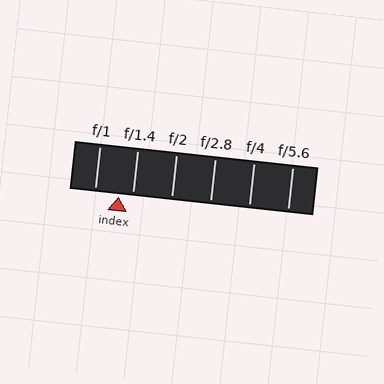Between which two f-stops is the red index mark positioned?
The index mark is between f/1 and f/1.4.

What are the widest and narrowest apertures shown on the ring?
The widest aperture shown is f/1 and the narrowest is f/5.6.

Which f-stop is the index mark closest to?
The index mark is closest to f/1.4.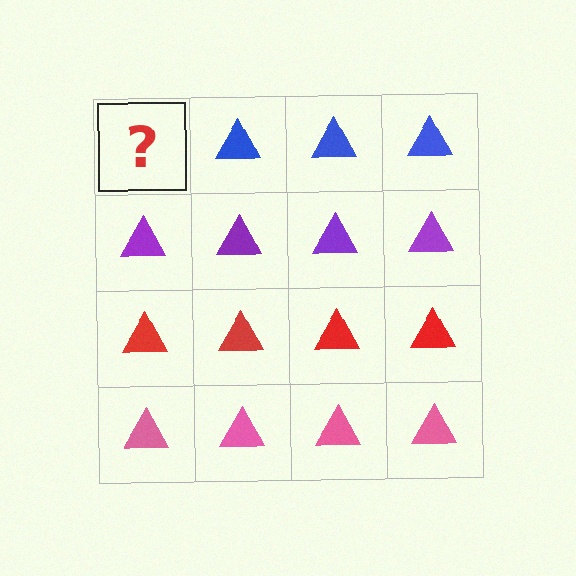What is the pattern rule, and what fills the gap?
The rule is that each row has a consistent color. The gap should be filled with a blue triangle.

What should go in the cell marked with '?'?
The missing cell should contain a blue triangle.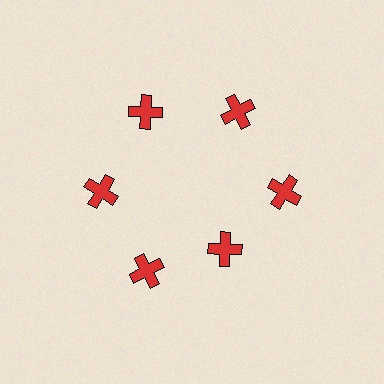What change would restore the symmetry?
The symmetry would be restored by moving it outward, back onto the ring so that all 6 crosses sit at equal angles and equal distance from the center.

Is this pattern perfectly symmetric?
No. The 6 red crosses are arranged in a ring, but one element near the 5 o'clock position is pulled inward toward the center, breaking the 6-fold rotational symmetry.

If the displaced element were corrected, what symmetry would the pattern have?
It would have 6-fold rotational symmetry — the pattern would map onto itself every 60 degrees.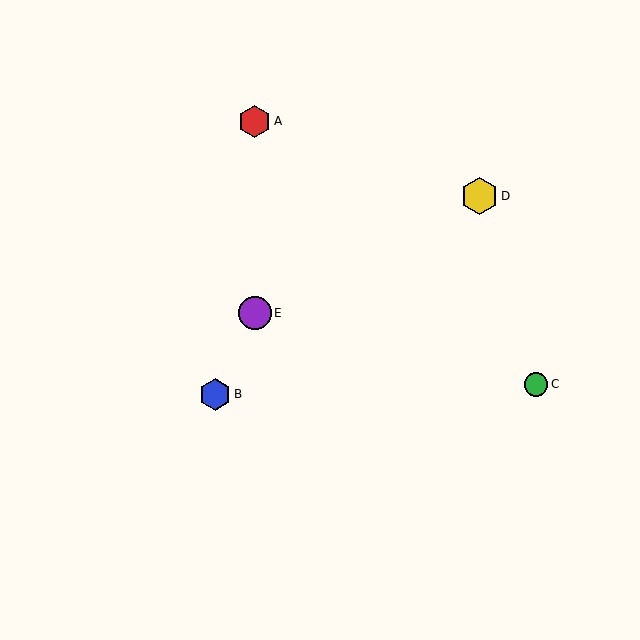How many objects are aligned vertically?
2 objects (A, E) are aligned vertically.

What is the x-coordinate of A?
Object A is at x≈255.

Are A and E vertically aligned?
Yes, both are at x≈255.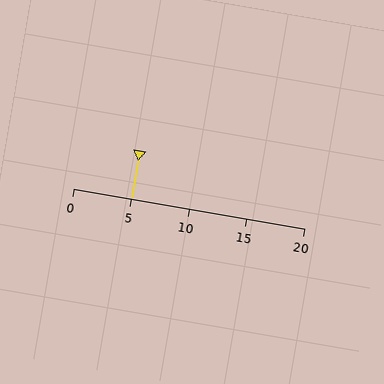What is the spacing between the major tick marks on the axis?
The major ticks are spaced 5 apart.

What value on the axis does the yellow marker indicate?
The marker indicates approximately 5.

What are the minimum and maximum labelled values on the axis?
The axis runs from 0 to 20.